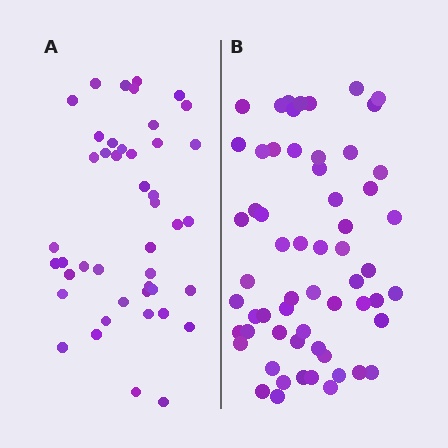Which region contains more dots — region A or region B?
Region B (the right region) has more dots.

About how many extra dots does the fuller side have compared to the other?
Region B has approximately 15 more dots than region A.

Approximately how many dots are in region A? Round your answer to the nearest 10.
About 40 dots. (The exact count is 44, which rounds to 40.)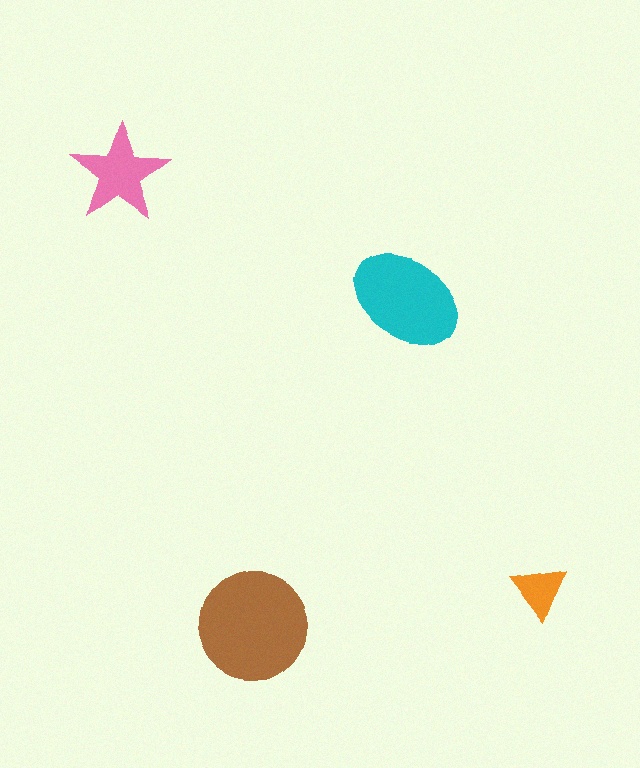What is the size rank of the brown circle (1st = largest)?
1st.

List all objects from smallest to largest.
The orange triangle, the pink star, the cyan ellipse, the brown circle.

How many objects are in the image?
There are 4 objects in the image.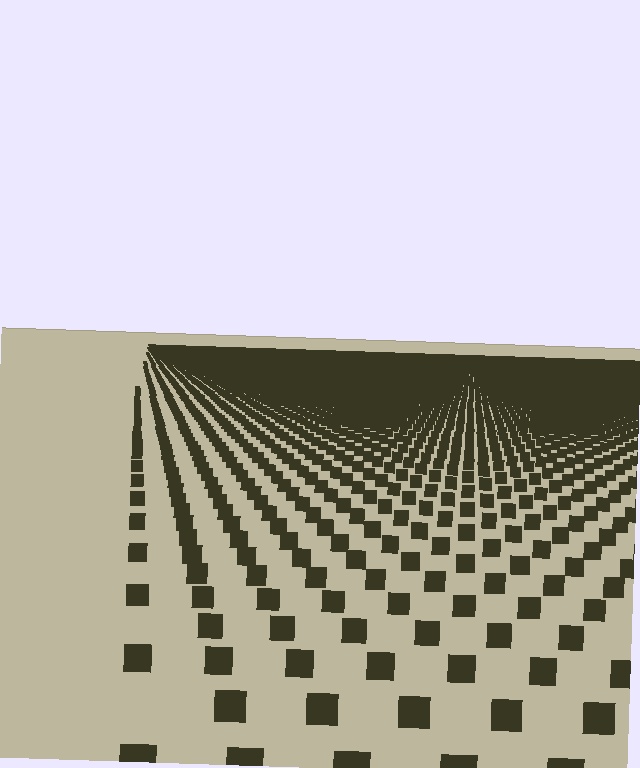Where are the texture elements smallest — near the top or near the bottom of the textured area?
Near the top.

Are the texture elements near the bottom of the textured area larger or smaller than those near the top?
Larger. Near the bottom, elements are closer to the viewer and appear at a bigger on-screen size.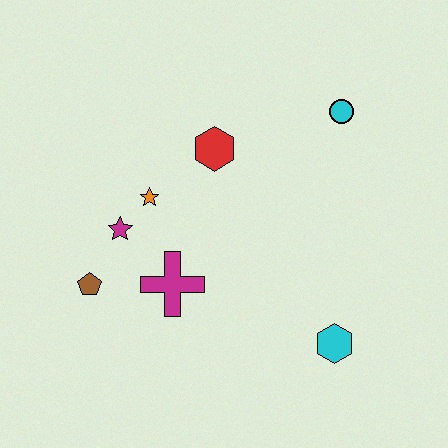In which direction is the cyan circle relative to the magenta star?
The cyan circle is to the right of the magenta star.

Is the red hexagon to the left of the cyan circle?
Yes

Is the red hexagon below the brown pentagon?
No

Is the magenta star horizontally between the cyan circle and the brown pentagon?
Yes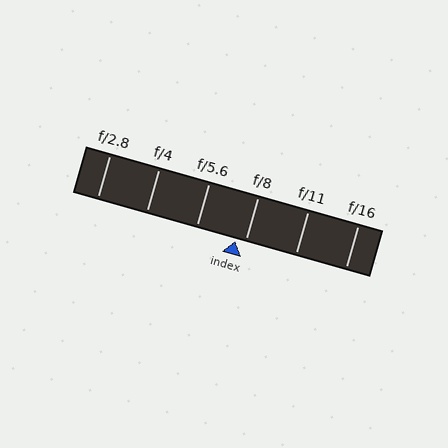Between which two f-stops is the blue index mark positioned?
The index mark is between f/5.6 and f/8.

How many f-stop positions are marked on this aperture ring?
There are 6 f-stop positions marked.